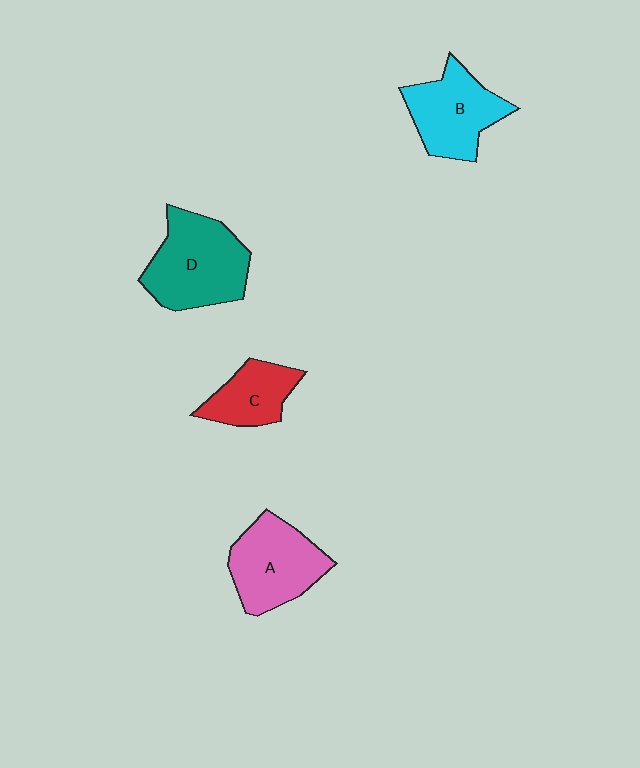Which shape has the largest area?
Shape D (teal).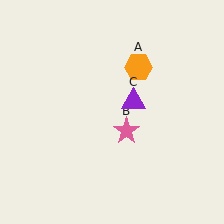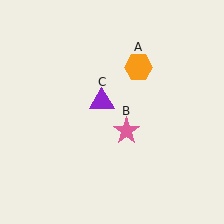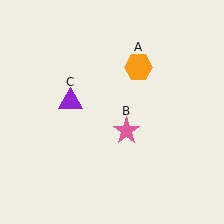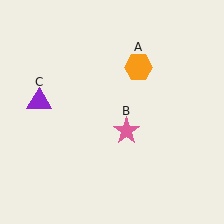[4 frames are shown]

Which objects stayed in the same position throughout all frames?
Orange hexagon (object A) and pink star (object B) remained stationary.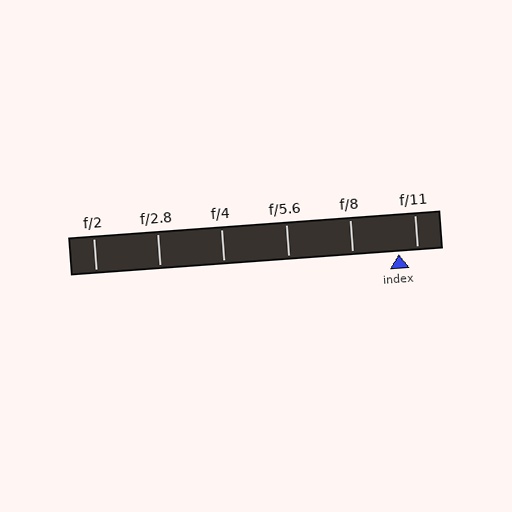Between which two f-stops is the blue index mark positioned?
The index mark is between f/8 and f/11.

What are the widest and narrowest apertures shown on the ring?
The widest aperture shown is f/2 and the narrowest is f/11.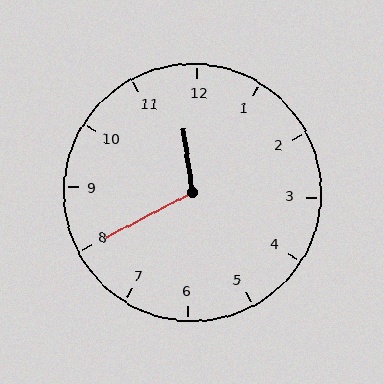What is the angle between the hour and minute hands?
Approximately 110 degrees.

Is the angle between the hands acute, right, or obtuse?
It is obtuse.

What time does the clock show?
11:40.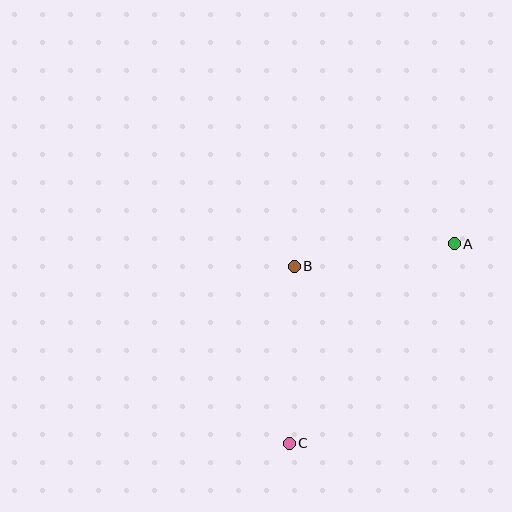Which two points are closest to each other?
Points A and B are closest to each other.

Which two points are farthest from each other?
Points A and C are farthest from each other.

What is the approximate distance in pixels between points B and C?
The distance between B and C is approximately 177 pixels.